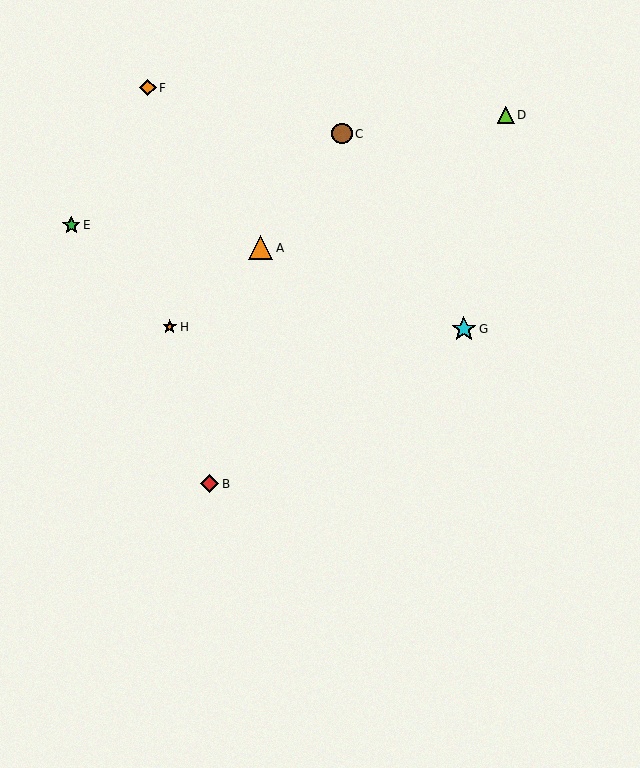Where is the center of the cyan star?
The center of the cyan star is at (464, 329).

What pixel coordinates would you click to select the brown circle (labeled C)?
Click at (342, 134) to select the brown circle C.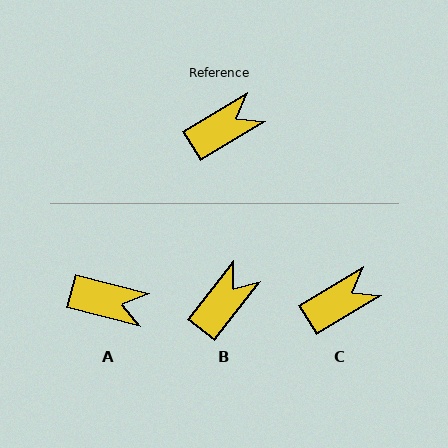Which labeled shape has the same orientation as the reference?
C.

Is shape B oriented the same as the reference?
No, it is off by about 21 degrees.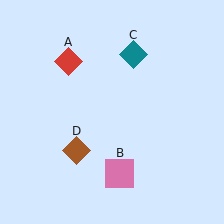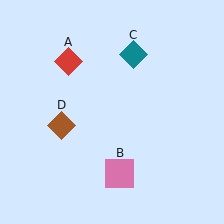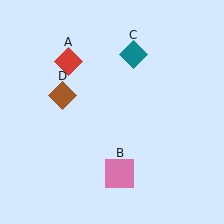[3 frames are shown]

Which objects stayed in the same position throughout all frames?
Red diamond (object A) and pink square (object B) and teal diamond (object C) remained stationary.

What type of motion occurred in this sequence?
The brown diamond (object D) rotated clockwise around the center of the scene.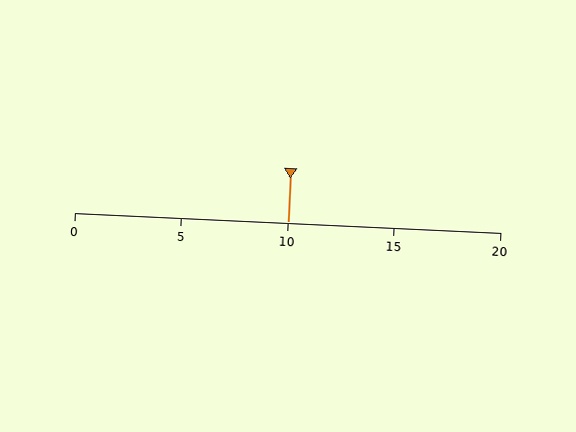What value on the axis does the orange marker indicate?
The marker indicates approximately 10.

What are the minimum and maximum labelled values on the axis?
The axis runs from 0 to 20.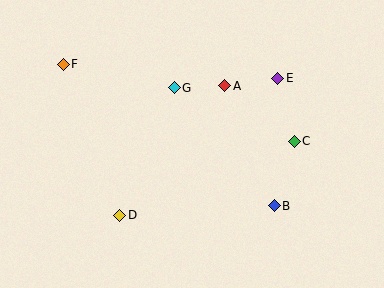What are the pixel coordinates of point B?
Point B is at (274, 206).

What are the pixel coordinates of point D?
Point D is at (120, 215).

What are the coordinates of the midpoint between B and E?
The midpoint between B and E is at (276, 142).